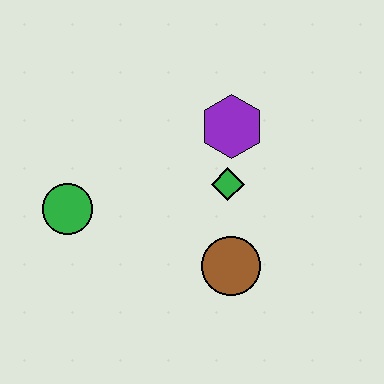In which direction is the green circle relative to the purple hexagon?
The green circle is to the left of the purple hexagon.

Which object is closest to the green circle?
The green diamond is closest to the green circle.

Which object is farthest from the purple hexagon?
The green circle is farthest from the purple hexagon.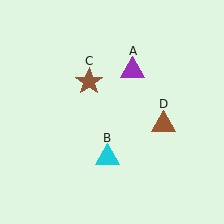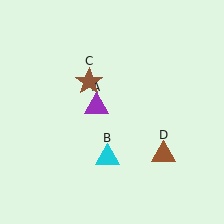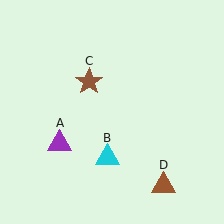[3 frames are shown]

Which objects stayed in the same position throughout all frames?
Cyan triangle (object B) and brown star (object C) remained stationary.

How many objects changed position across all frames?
2 objects changed position: purple triangle (object A), brown triangle (object D).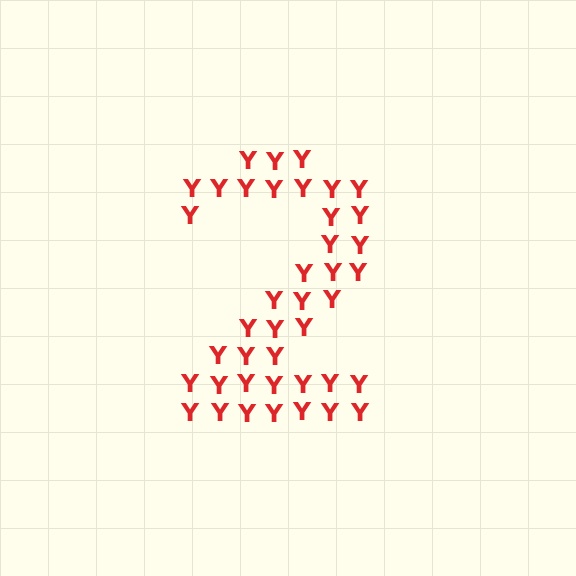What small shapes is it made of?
It is made of small letter Y's.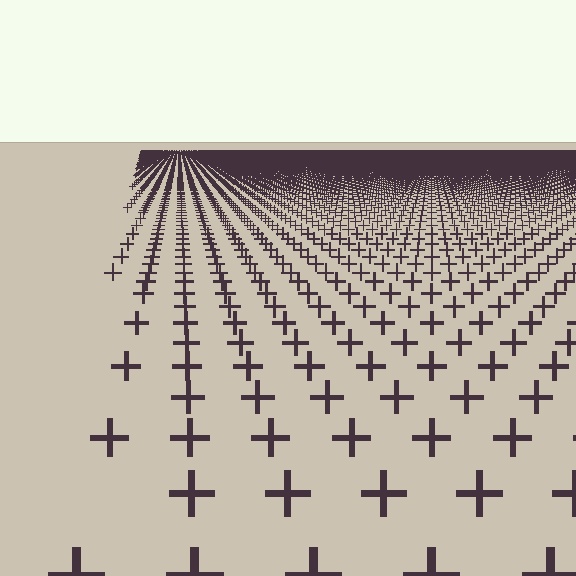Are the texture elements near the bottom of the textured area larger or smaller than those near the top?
Larger. Near the bottom, elements are closer to the viewer and appear at a bigger on-screen size.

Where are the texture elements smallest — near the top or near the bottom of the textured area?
Near the top.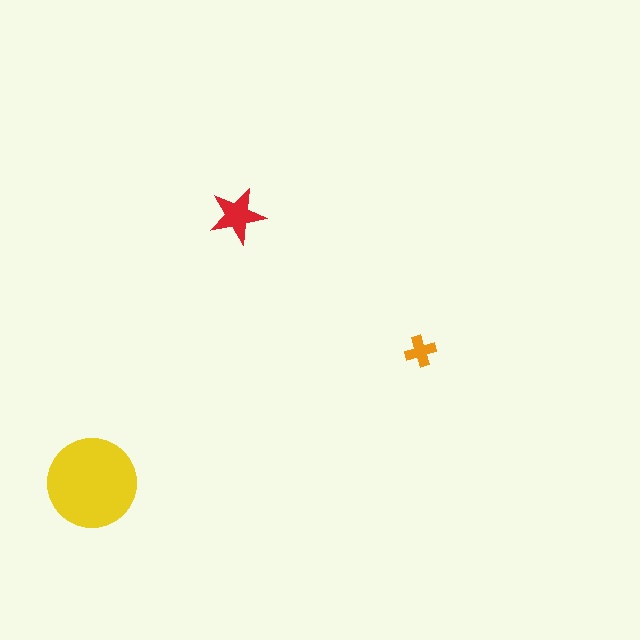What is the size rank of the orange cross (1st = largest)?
3rd.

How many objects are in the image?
There are 3 objects in the image.